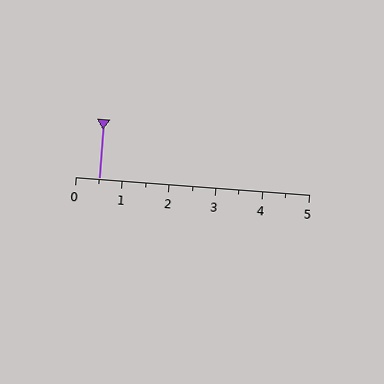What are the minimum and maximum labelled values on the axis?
The axis runs from 0 to 5.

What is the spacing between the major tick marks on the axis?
The major ticks are spaced 1 apart.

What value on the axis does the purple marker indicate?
The marker indicates approximately 0.5.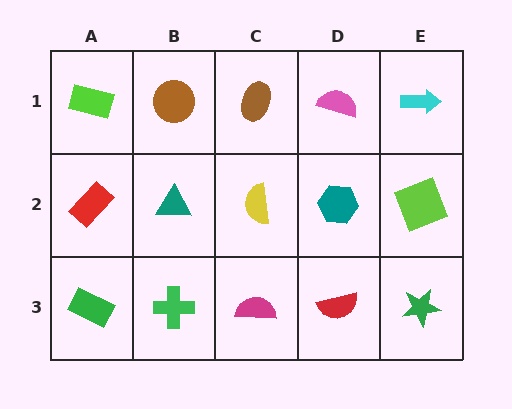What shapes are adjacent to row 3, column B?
A teal triangle (row 2, column B), a green rectangle (row 3, column A), a magenta semicircle (row 3, column C).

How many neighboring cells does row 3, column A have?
2.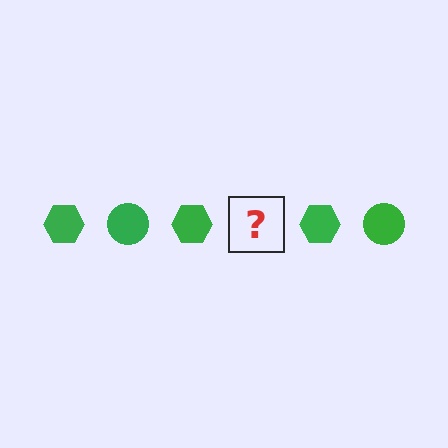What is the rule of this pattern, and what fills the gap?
The rule is that the pattern cycles through hexagon, circle shapes in green. The gap should be filled with a green circle.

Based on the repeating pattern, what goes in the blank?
The blank should be a green circle.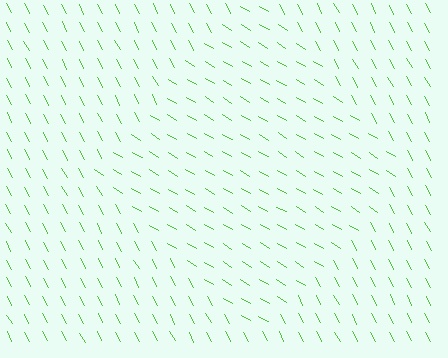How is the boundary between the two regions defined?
The boundary is defined purely by a change in line orientation (approximately 31 degrees difference). All lines are the same color and thickness.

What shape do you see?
I see a diamond.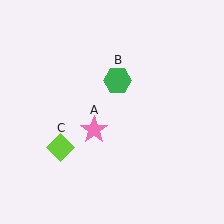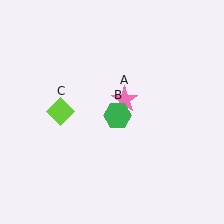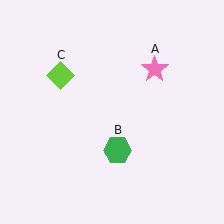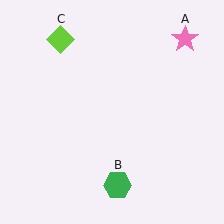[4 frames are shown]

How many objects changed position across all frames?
3 objects changed position: pink star (object A), green hexagon (object B), lime diamond (object C).